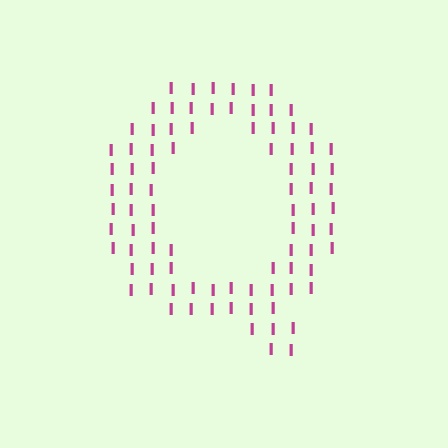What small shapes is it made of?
It is made of small letter I's.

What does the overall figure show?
The overall figure shows the letter Q.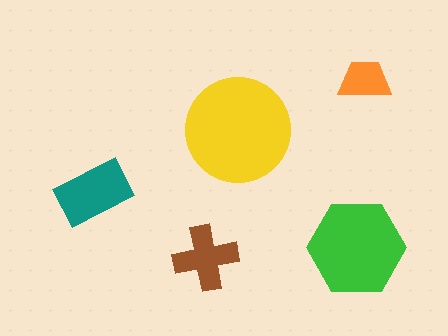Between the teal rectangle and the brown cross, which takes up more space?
The teal rectangle.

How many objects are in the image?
There are 5 objects in the image.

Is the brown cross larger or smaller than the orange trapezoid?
Larger.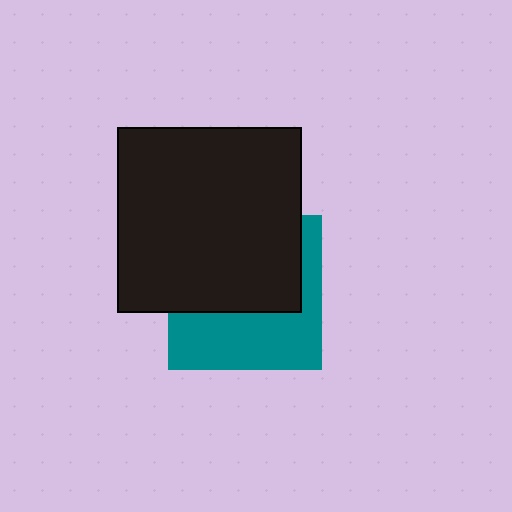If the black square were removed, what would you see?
You would see the complete teal square.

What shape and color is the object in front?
The object in front is a black square.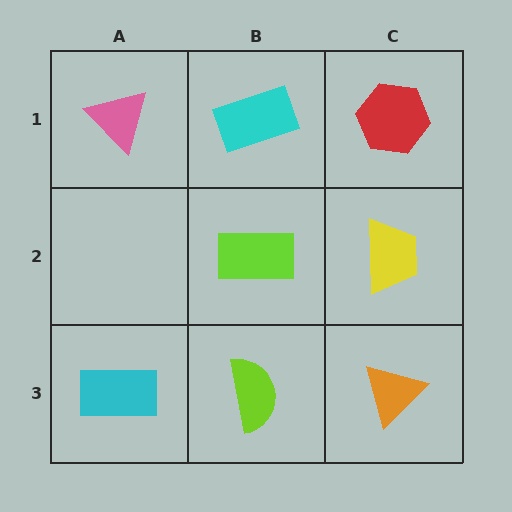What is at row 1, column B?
A cyan rectangle.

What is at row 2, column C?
A yellow trapezoid.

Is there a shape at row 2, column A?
No, that cell is empty.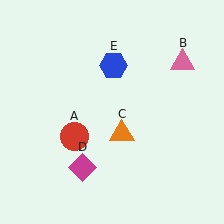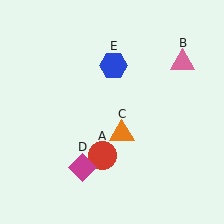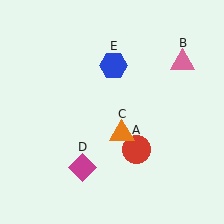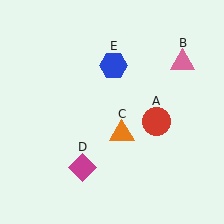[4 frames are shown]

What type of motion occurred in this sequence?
The red circle (object A) rotated counterclockwise around the center of the scene.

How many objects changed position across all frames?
1 object changed position: red circle (object A).